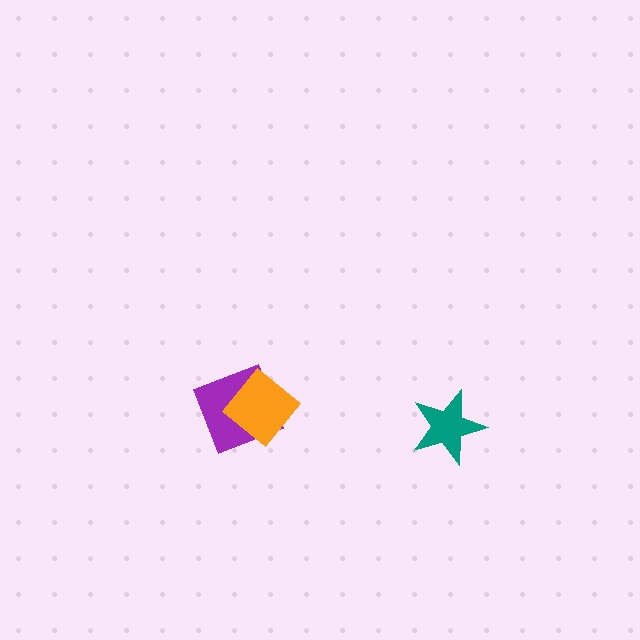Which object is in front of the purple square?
The orange diamond is in front of the purple square.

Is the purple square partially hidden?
Yes, it is partially covered by another shape.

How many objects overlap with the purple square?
1 object overlaps with the purple square.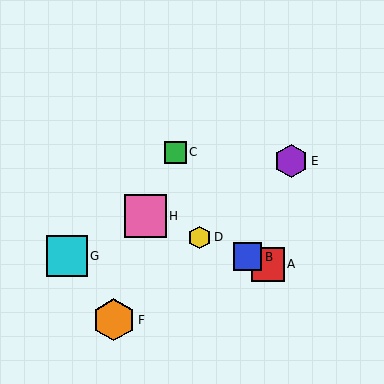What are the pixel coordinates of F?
Object F is at (114, 320).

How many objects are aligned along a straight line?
4 objects (A, B, D, H) are aligned along a straight line.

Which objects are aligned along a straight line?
Objects A, B, D, H are aligned along a straight line.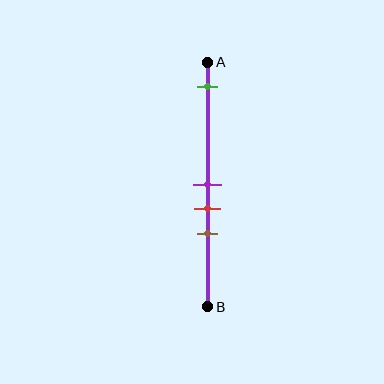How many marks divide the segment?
There are 4 marks dividing the segment.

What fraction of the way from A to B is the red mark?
The red mark is approximately 60% (0.6) of the way from A to B.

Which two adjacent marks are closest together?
The purple and red marks are the closest adjacent pair.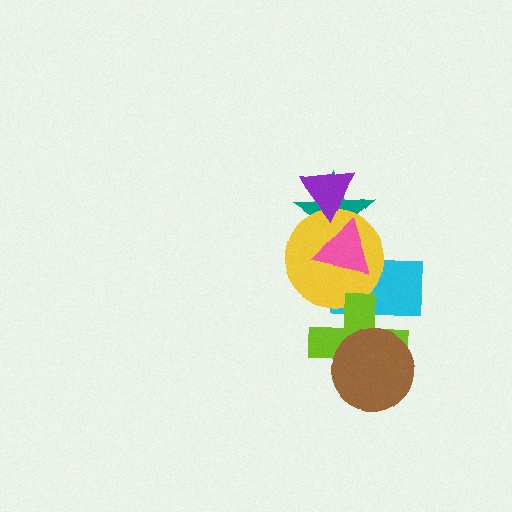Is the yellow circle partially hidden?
Yes, it is partially covered by another shape.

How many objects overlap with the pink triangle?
3 objects overlap with the pink triangle.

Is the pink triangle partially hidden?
No, no other shape covers it.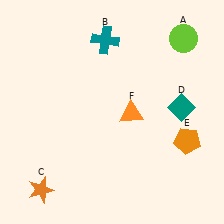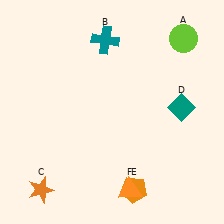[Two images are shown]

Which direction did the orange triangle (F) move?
The orange triangle (F) moved down.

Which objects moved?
The objects that moved are: the orange pentagon (E), the orange triangle (F).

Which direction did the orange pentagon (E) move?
The orange pentagon (E) moved left.